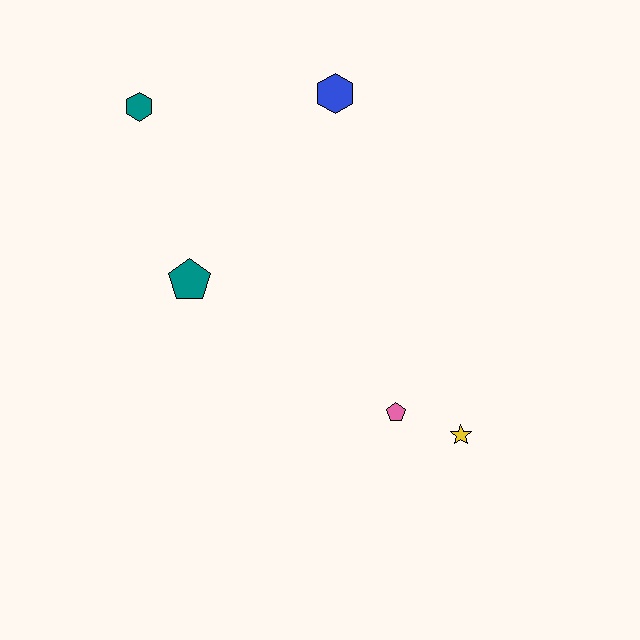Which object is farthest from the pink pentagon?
The teal hexagon is farthest from the pink pentagon.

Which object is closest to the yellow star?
The pink pentagon is closest to the yellow star.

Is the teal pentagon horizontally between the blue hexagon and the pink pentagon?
No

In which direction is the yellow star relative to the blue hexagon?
The yellow star is below the blue hexagon.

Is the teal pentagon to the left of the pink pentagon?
Yes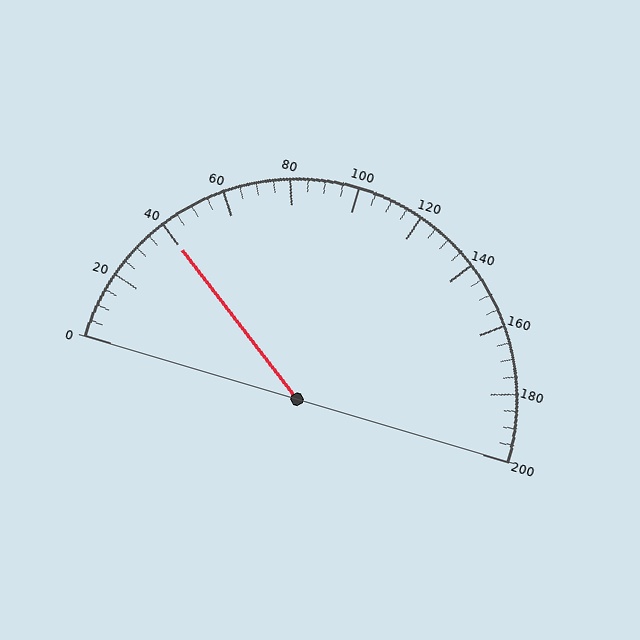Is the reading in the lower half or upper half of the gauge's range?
The reading is in the lower half of the range (0 to 200).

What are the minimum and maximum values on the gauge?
The gauge ranges from 0 to 200.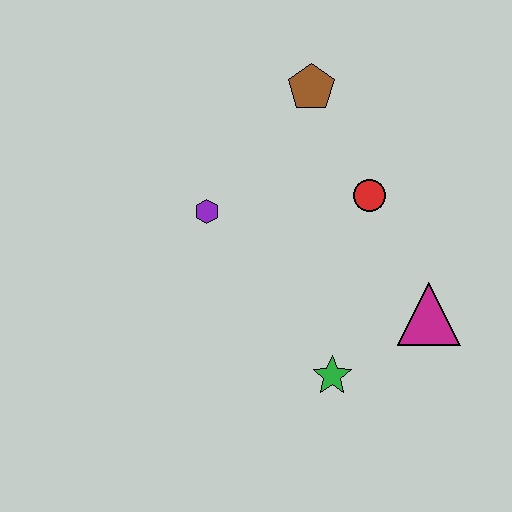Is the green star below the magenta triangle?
Yes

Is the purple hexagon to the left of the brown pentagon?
Yes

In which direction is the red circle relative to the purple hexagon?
The red circle is to the right of the purple hexagon.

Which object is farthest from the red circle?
The green star is farthest from the red circle.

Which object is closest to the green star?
The magenta triangle is closest to the green star.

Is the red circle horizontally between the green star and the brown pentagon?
No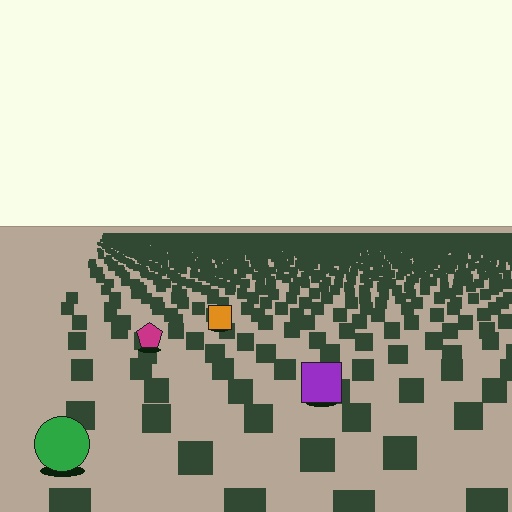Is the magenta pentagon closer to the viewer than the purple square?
No. The purple square is closer — you can tell from the texture gradient: the ground texture is coarser near it.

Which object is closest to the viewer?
The green circle is closest. The texture marks near it are larger and more spread out.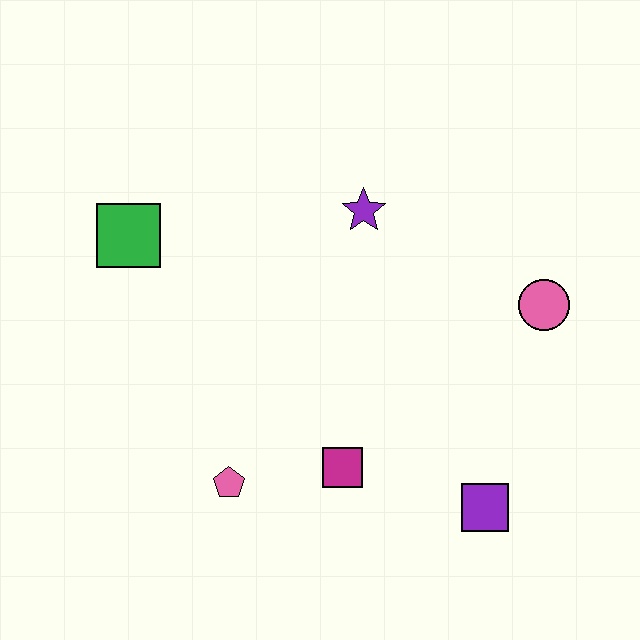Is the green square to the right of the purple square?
No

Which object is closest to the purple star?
The pink circle is closest to the purple star.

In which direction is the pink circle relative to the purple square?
The pink circle is above the purple square.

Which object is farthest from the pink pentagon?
The pink circle is farthest from the pink pentagon.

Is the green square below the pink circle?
No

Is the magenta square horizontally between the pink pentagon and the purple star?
Yes